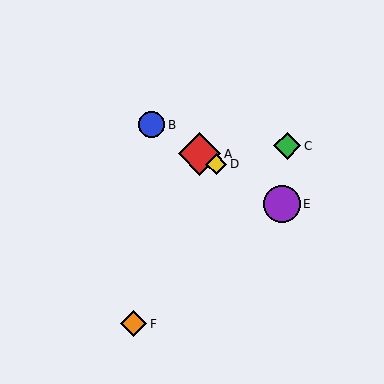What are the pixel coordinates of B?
Object B is at (151, 125).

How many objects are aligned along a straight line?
4 objects (A, B, D, E) are aligned along a straight line.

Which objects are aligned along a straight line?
Objects A, B, D, E are aligned along a straight line.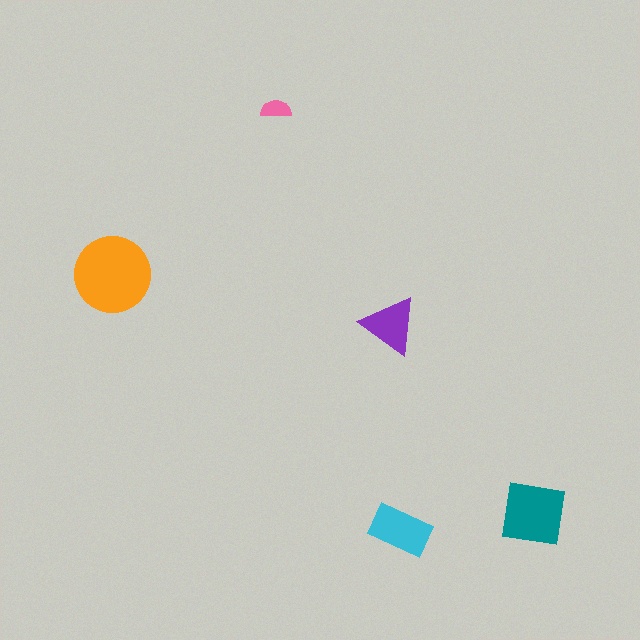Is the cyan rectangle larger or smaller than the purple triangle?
Larger.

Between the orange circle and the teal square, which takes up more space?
The orange circle.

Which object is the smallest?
The pink semicircle.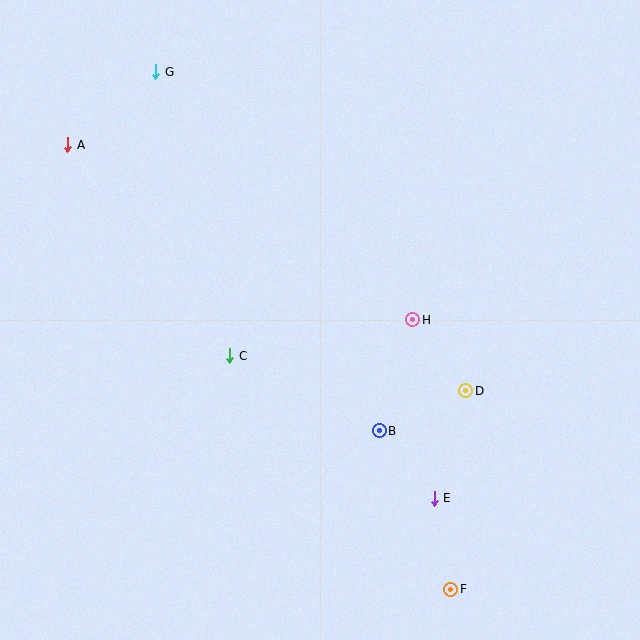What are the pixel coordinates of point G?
Point G is at (156, 72).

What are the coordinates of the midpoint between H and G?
The midpoint between H and G is at (284, 196).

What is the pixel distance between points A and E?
The distance between A and E is 509 pixels.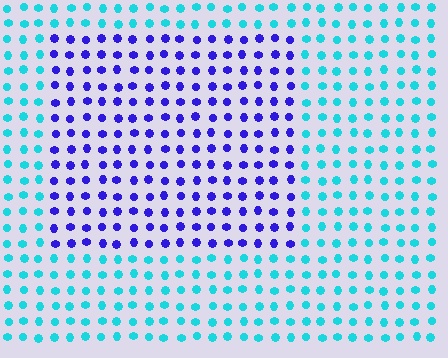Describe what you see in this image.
The image is filled with small cyan elements in a uniform arrangement. A rectangle-shaped region is visible where the elements are tinted to a slightly different hue, forming a subtle color boundary.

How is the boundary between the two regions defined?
The boundary is defined purely by a slight shift in hue (about 64 degrees). Spacing, size, and orientation are identical on both sides.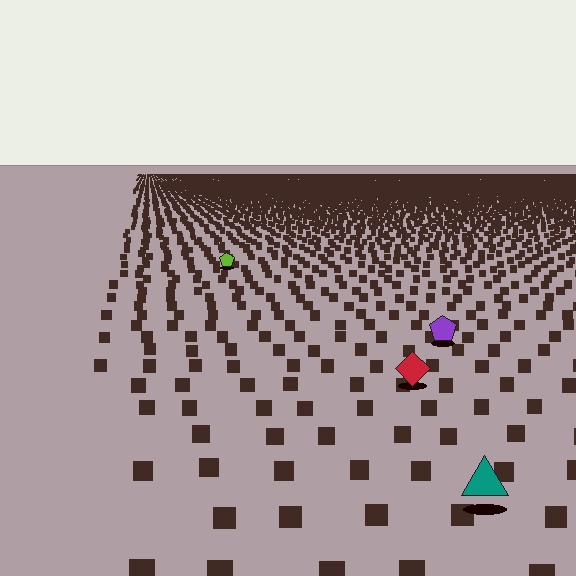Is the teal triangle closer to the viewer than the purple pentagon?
Yes. The teal triangle is closer — you can tell from the texture gradient: the ground texture is coarser near it.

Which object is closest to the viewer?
The teal triangle is closest. The texture marks near it are larger and more spread out.